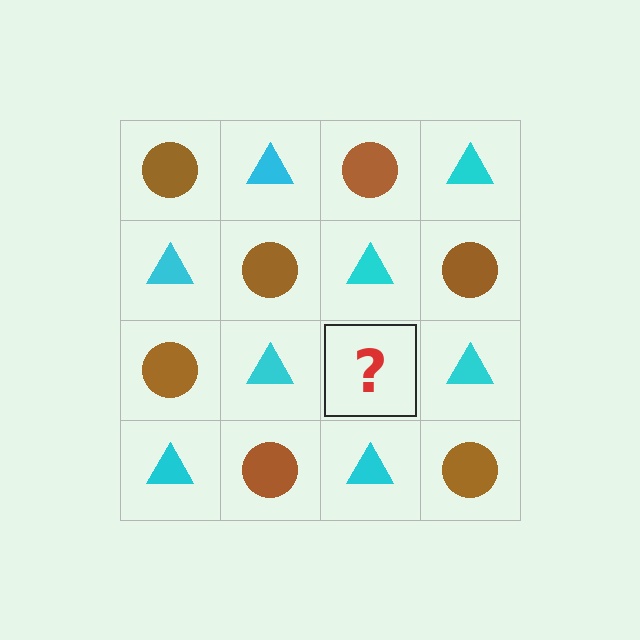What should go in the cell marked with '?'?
The missing cell should contain a brown circle.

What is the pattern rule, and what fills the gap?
The rule is that it alternates brown circle and cyan triangle in a checkerboard pattern. The gap should be filled with a brown circle.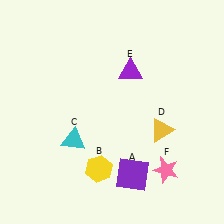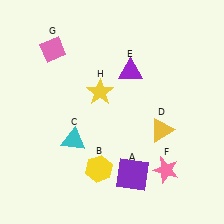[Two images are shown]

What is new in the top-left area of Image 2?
A pink diamond (G) was added in the top-left area of Image 2.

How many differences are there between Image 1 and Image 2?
There are 2 differences between the two images.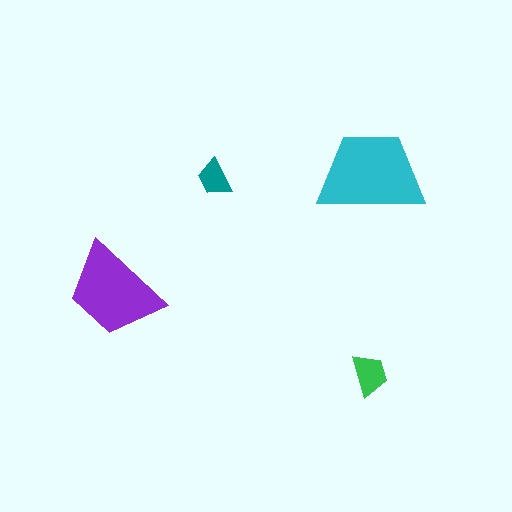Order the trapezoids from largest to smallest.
the cyan one, the purple one, the green one, the teal one.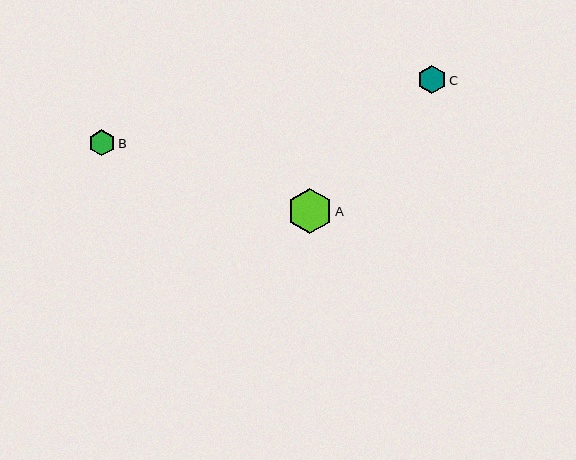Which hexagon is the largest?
Hexagon A is the largest with a size of approximately 45 pixels.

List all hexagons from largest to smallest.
From largest to smallest: A, C, B.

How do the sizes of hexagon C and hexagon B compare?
Hexagon C and hexagon B are approximately the same size.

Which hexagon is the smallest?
Hexagon B is the smallest with a size of approximately 26 pixels.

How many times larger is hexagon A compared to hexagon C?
Hexagon A is approximately 1.6 times the size of hexagon C.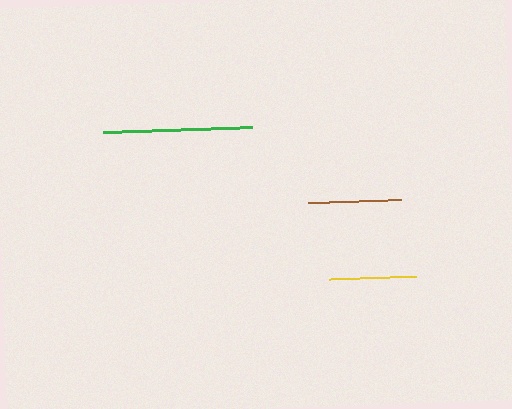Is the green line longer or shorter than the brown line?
The green line is longer than the brown line.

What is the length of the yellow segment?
The yellow segment is approximately 88 pixels long.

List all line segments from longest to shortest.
From longest to shortest: green, brown, yellow.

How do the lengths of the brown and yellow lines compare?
The brown and yellow lines are approximately the same length.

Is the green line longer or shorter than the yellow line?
The green line is longer than the yellow line.